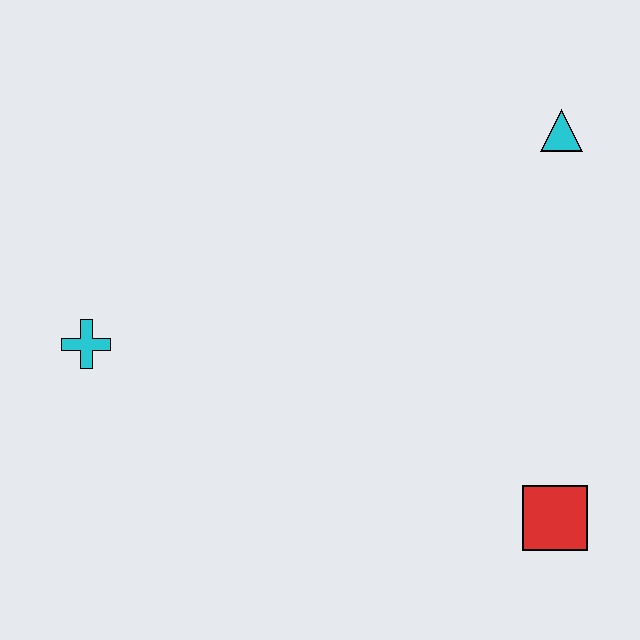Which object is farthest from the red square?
The cyan cross is farthest from the red square.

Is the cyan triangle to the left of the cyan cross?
No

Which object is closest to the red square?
The cyan triangle is closest to the red square.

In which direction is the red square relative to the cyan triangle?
The red square is below the cyan triangle.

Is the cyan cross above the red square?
Yes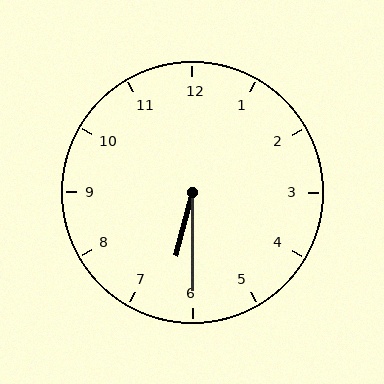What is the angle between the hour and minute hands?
Approximately 15 degrees.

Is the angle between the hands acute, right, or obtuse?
It is acute.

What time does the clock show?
6:30.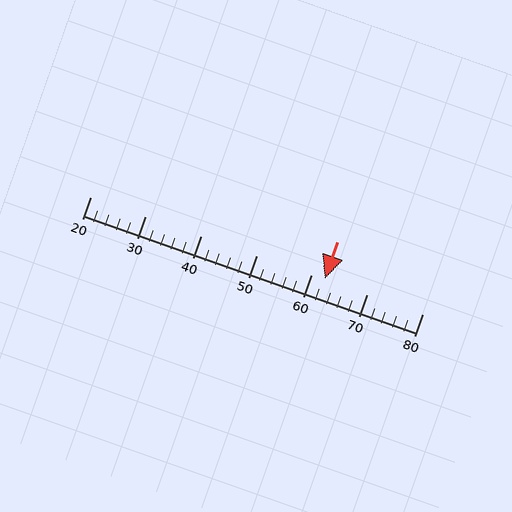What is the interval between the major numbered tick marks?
The major tick marks are spaced 10 units apart.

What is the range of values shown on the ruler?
The ruler shows values from 20 to 80.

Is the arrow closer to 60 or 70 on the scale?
The arrow is closer to 60.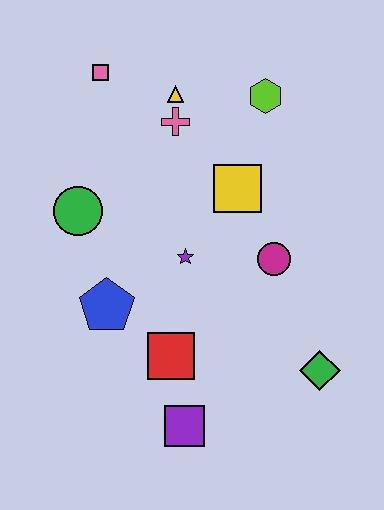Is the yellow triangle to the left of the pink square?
No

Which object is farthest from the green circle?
The green diamond is farthest from the green circle.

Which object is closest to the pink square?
The yellow triangle is closest to the pink square.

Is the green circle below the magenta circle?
No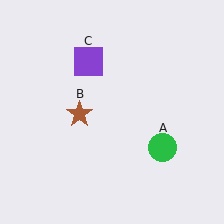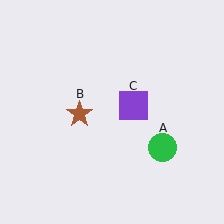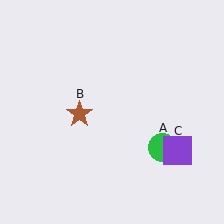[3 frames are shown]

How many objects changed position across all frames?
1 object changed position: purple square (object C).